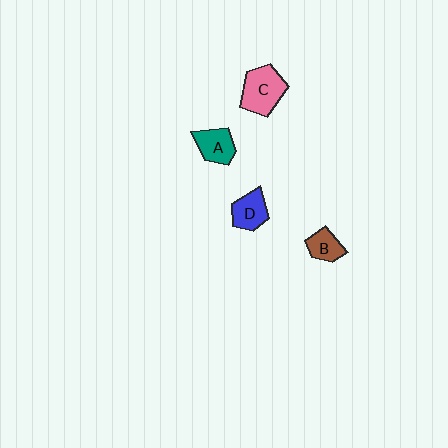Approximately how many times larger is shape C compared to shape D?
Approximately 1.5 times.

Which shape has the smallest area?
Shape B (brown).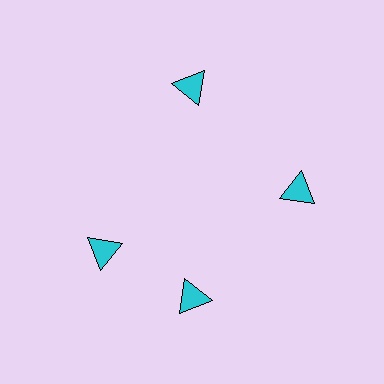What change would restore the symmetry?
The symmetry would be restored by rotating it back into even spacing with its neighbors so that all 4 triangles sit at equal angles and equal distance from the center.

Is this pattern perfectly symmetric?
No. The 4 cyan triangles are arranged in a ring, but one element near the 9 o'clock position is rotated out of alignment along the ring, breaking the 4-fold rotational symmetry.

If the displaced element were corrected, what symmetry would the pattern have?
It would have 4-fold rotational symmetry — the pattern would map onto itself every 90 degrees.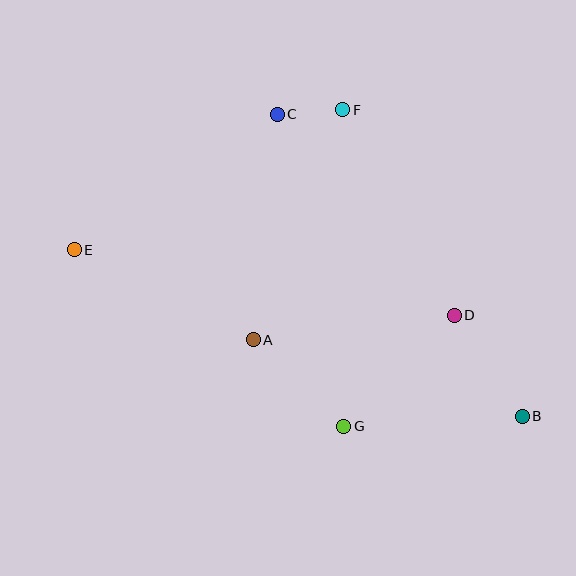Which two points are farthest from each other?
Points B and E are farthest from each other.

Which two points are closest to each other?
Points C and F are closest to each other.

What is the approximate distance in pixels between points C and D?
The distance between C and D is approximately 268 pixels.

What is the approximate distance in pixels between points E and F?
The distance between E and F is approximately 303 pixels.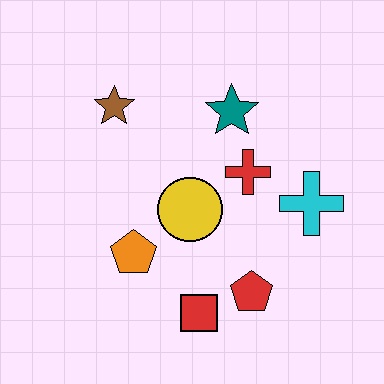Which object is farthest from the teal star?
The red square is farthest from the teal star.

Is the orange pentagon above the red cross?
No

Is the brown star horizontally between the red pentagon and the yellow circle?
No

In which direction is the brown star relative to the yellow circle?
The brown star is above the yellow circle.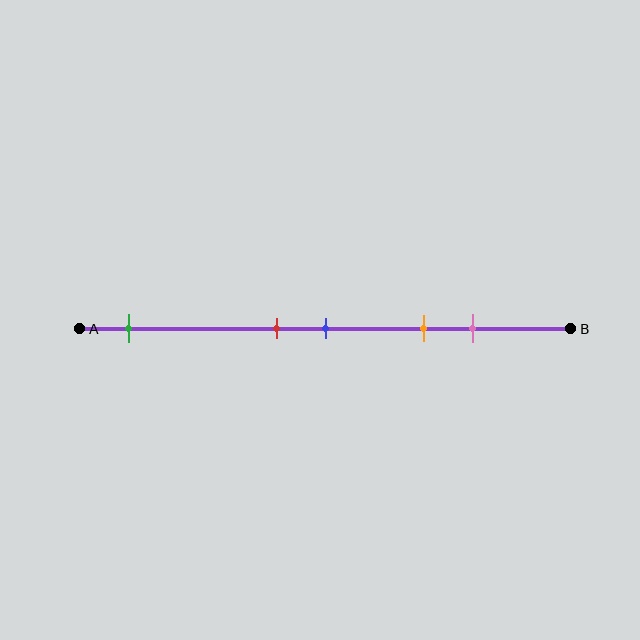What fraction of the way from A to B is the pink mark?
The pink mark is approximately 80% (0.8) of the way from A to B.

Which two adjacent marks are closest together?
The red and blue marks are the closest adjacent pair.